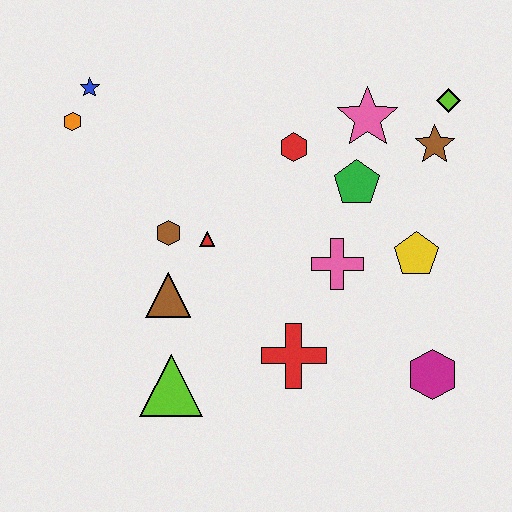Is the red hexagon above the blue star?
No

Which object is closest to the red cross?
The pink cross is closest to the red cross.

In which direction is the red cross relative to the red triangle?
The red cross is below the red triangle.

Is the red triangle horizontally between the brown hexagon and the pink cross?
Yes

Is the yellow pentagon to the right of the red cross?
Yes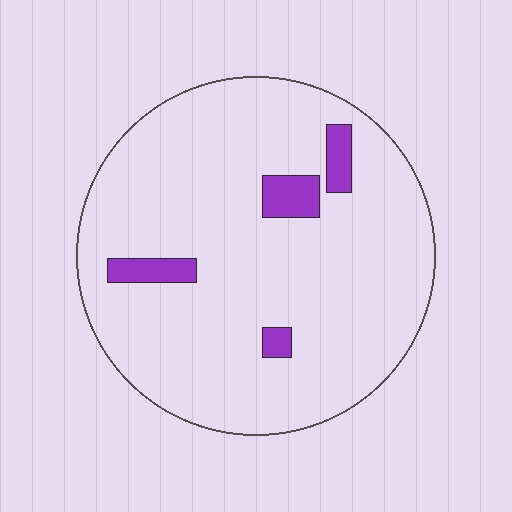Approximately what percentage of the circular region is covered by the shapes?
Approximately 5%.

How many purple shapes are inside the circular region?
4.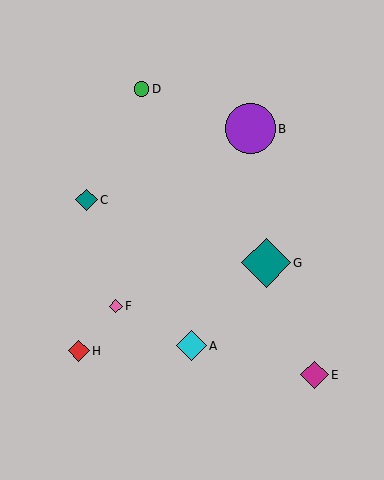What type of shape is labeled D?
Shape D is a green circle.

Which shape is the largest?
The purple circle (labeled B) is the largest.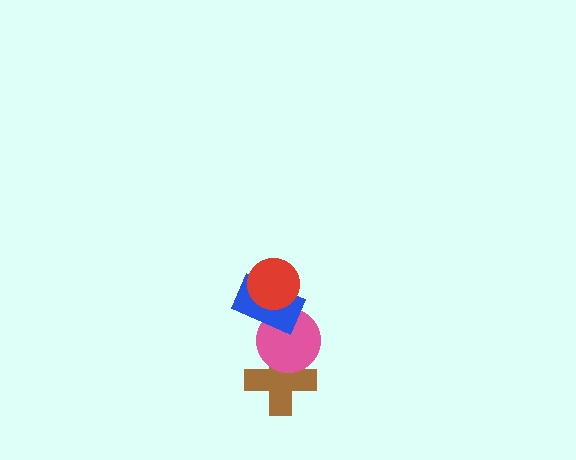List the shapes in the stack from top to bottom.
From top to bottom: the red circle, the blue rectangle, the pink circle, the brown cross.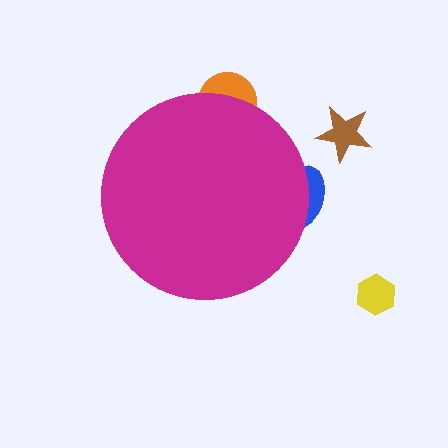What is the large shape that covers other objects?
A magenta circle.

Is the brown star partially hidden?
No, the brown star is fully visible.